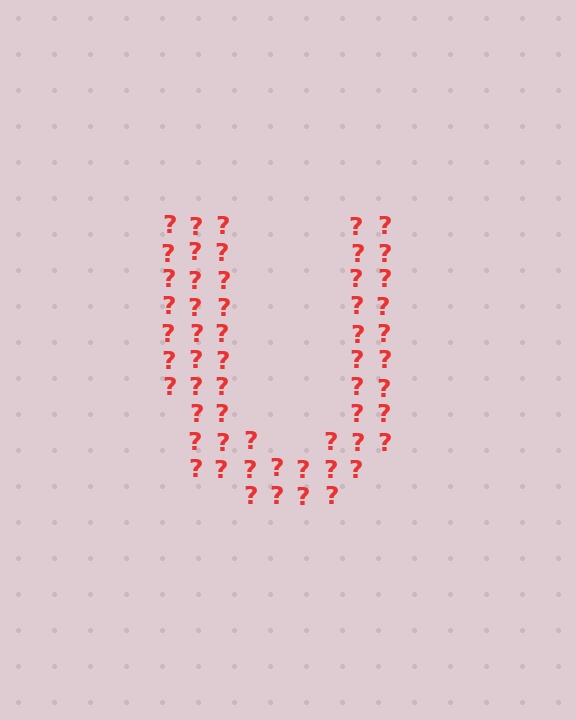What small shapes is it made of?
It is made of small question marks.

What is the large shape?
The large shape is the letter U.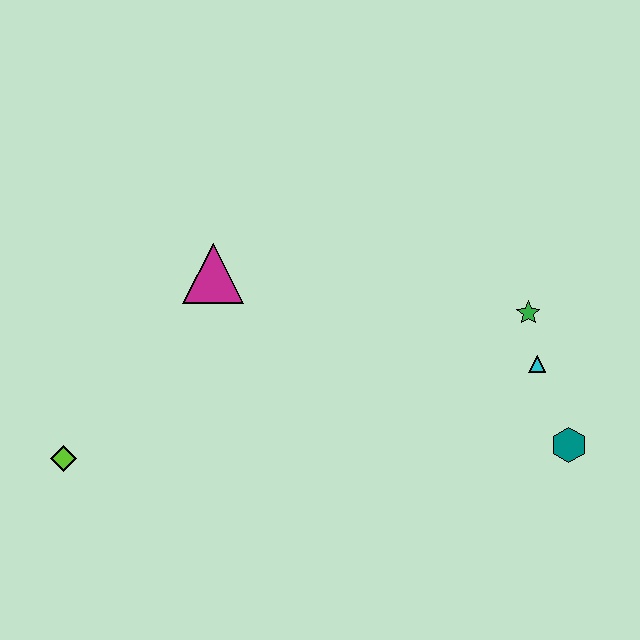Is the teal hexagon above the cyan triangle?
No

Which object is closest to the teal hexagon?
The cyan triangle is closest to the teal hexagon.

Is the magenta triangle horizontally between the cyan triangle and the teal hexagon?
No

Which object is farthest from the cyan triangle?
The lime diamond is farthest from the cyan triangle.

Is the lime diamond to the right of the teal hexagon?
No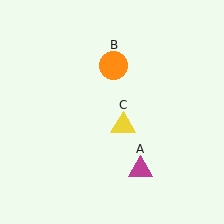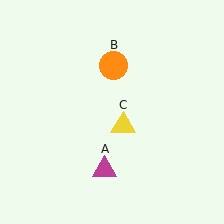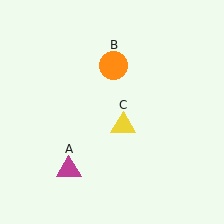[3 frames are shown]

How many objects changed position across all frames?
1 object changed position: magenta triangle (object A).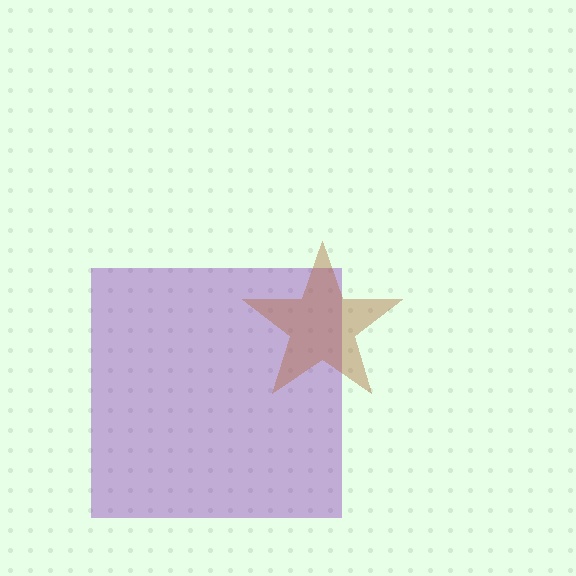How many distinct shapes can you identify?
There are 2 distinct shapes: a purple square, a brown star.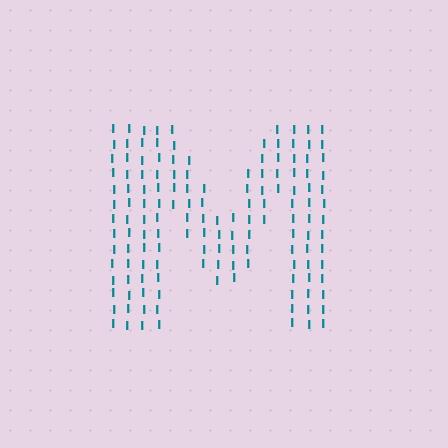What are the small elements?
The small elements are letter I's.